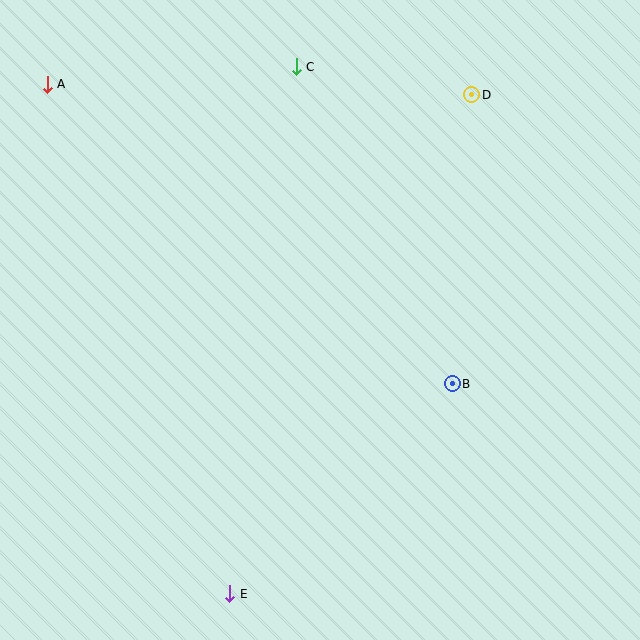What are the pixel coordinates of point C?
Point C is at (296, 67).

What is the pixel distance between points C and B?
The distance between C and B is 353 pixels.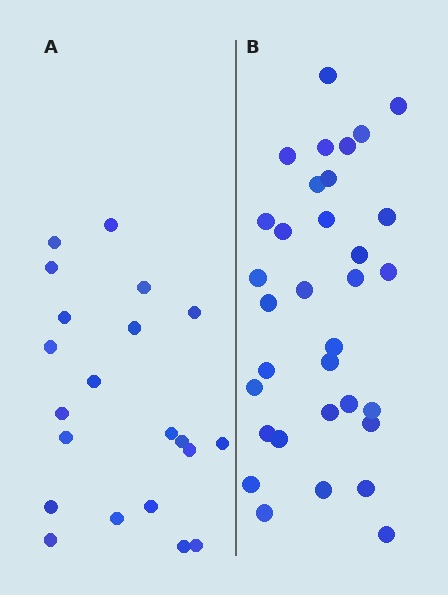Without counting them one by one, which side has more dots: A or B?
Region B (the right region) has more dots.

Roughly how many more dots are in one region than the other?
Region B has roughly 12 or so more dots than region A.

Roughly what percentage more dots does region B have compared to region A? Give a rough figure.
About 55% more.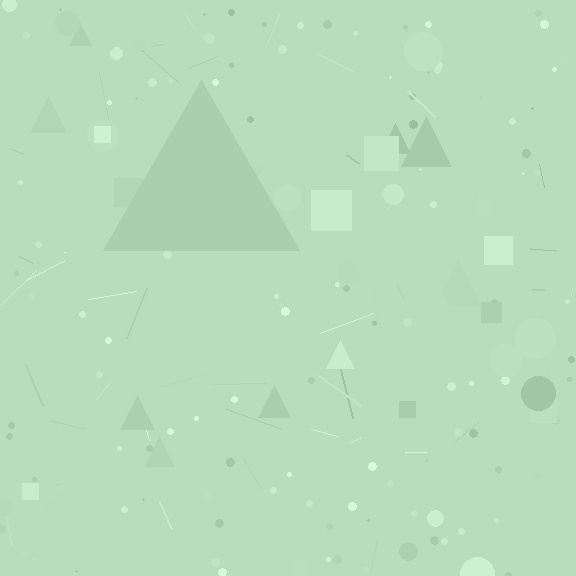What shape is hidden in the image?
A triangle is hidden in the image.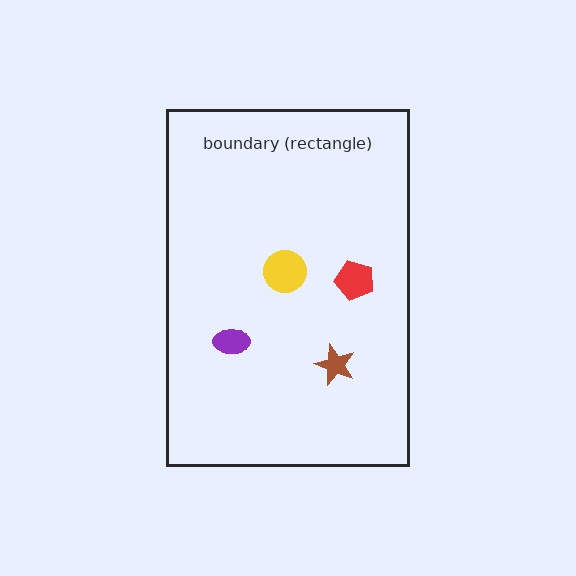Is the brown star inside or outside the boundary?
Inside.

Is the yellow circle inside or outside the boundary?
Inside.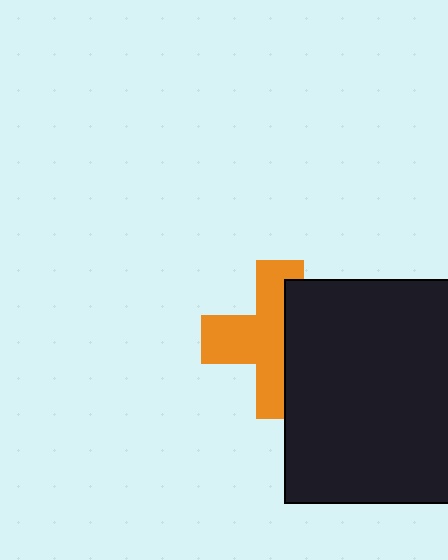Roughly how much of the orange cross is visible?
About half of it is visible (roughly 58%).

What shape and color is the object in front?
The object in front is a black square.